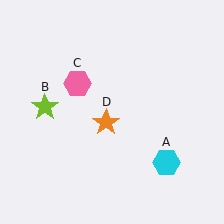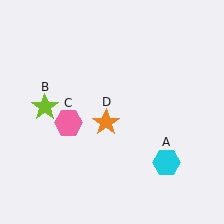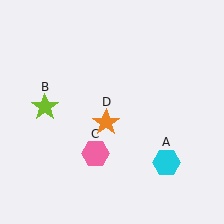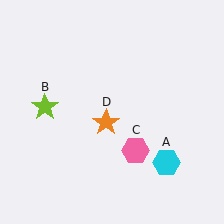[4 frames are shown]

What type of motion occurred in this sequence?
The pink hexagon (object C) rotated counterclockwise around the center of the scene.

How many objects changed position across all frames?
1 object changed position: pink hexagon (object C).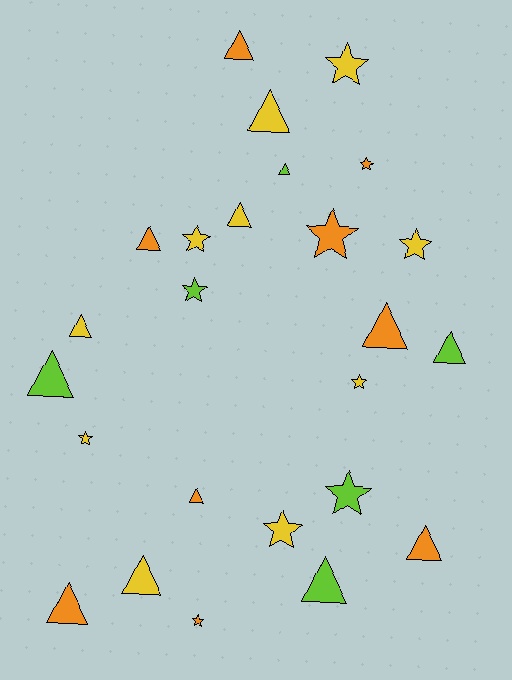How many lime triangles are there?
There are 4 lime triangles.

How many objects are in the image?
There are 25 objects.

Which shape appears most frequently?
Triangle, with 14 objects.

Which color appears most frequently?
Yellow, with 10 objects.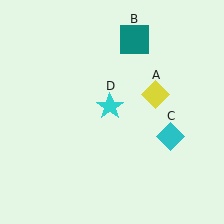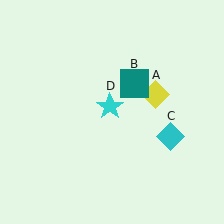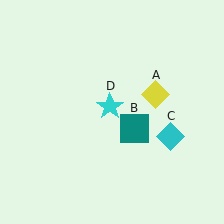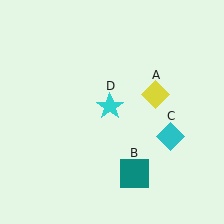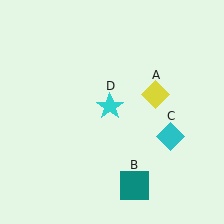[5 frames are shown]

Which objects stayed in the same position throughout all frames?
Yellow diamond (object A) and cyan diamond (object C) and cyan star (object D) remained stationary.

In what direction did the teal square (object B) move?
The teal square (object B) moved down.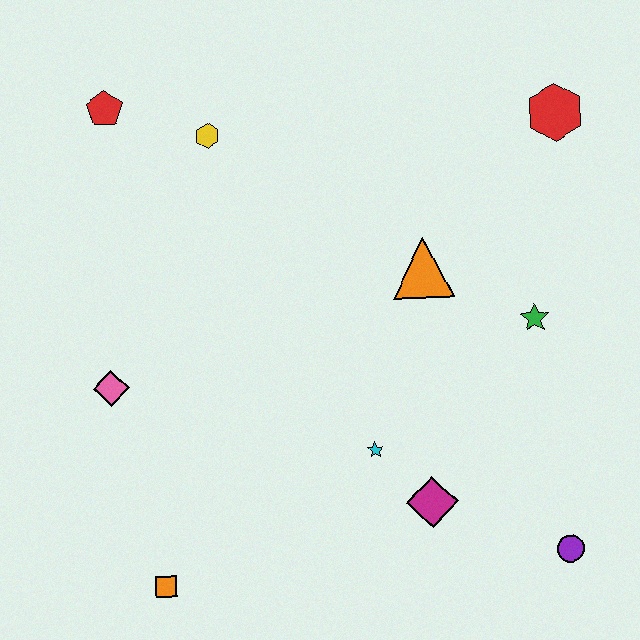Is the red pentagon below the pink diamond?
No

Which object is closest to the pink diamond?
The orange square is closest to the pink diamond.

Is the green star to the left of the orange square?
No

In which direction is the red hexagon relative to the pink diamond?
The red hexagon is to the right of the pink diamond.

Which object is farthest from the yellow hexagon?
The purple circle is farthest from the yellow hexagon.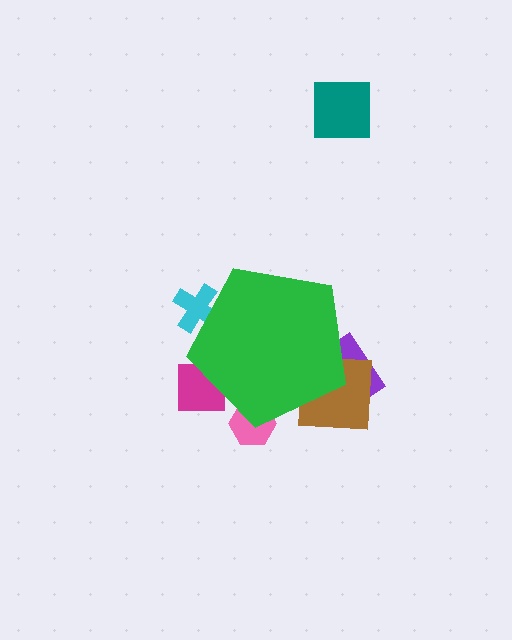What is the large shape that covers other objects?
A green pentagon.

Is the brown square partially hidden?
Yes, the brown square is partially hidden behind the green pentagon.